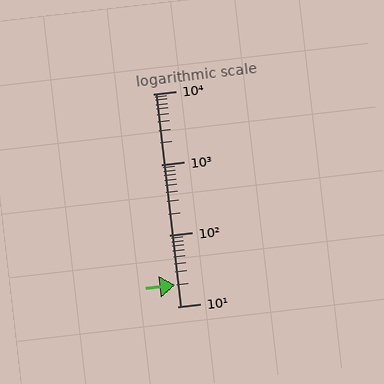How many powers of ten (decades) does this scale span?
The scale spans 3 decades, from 10 to 10000.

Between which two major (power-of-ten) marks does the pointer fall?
The pointer is between 10 and 100.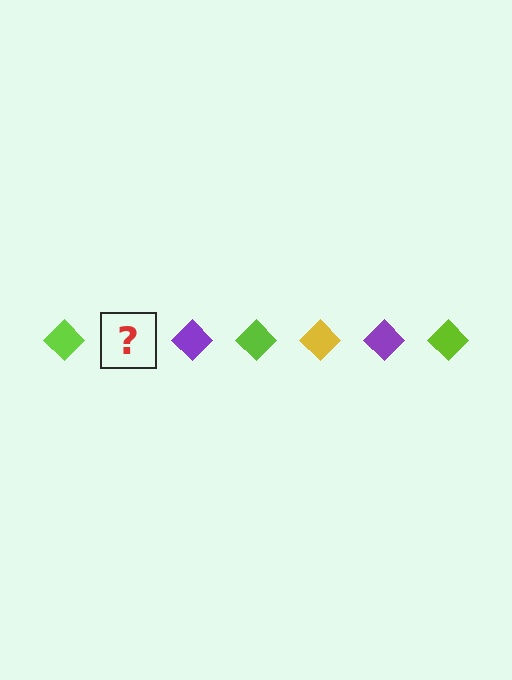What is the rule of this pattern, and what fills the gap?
The rule is that the pattern cycles through lime, yellow, purple diamonds. The gap should be filled with a yellow diamond.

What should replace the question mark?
The question mark should be replaced with a yellow diamond.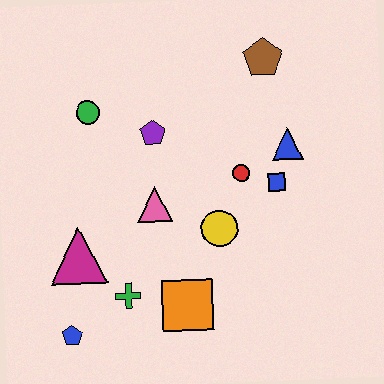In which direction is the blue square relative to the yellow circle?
The blue square is to the right of the yellow circle.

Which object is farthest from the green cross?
The brown pentagon is farthest from the green cross.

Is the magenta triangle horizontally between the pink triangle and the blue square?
No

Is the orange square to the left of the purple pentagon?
No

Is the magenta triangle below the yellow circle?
Yes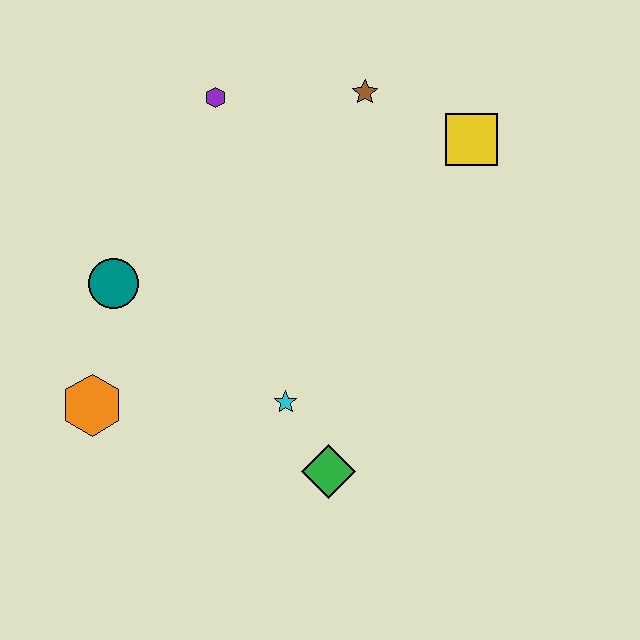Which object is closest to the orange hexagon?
The teal circle is closest to the orange hexagon.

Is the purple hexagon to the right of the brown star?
No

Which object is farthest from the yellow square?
The orange hexagon is farthest from the yellow square.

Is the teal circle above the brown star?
No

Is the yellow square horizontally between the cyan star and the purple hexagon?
No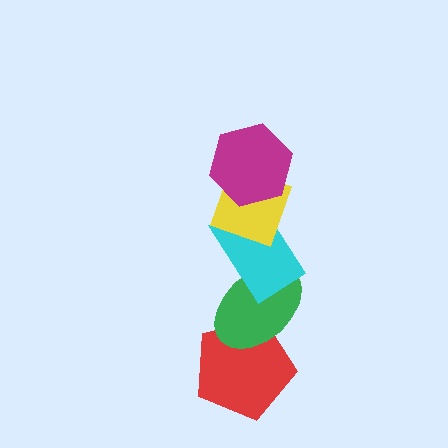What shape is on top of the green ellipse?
The cyan rectangle is on top of the green ellipse.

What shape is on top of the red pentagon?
The green ellipse is on top of the red pentagon.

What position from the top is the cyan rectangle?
The cyan rectangle is 3rd from the top.